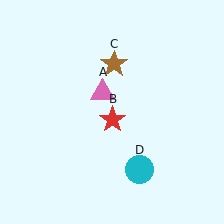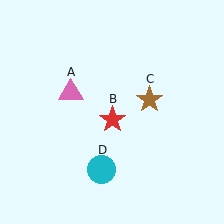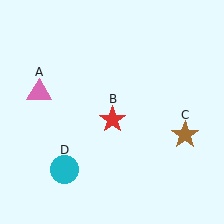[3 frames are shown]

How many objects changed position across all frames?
3 objects changed position: pink triangle (object A), brown star (object C), cyan circle (object D).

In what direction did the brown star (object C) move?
The brown star (object C) moved down and to the right.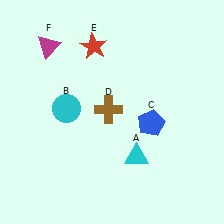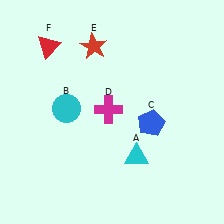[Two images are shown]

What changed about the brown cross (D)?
In Image 1, D is brown. In Image 2, it changed to magenta.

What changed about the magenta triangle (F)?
In Image 1, F is magenta. In Image 2, it changed to red.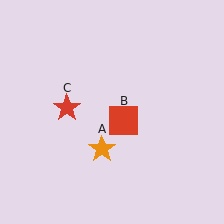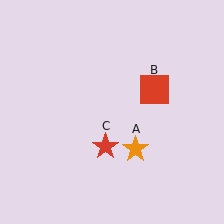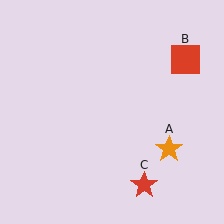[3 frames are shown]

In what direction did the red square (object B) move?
The red square (object B) moved up and to the right.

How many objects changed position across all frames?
3 objects changed position: orange star (object A), red square (object B), red star (object C).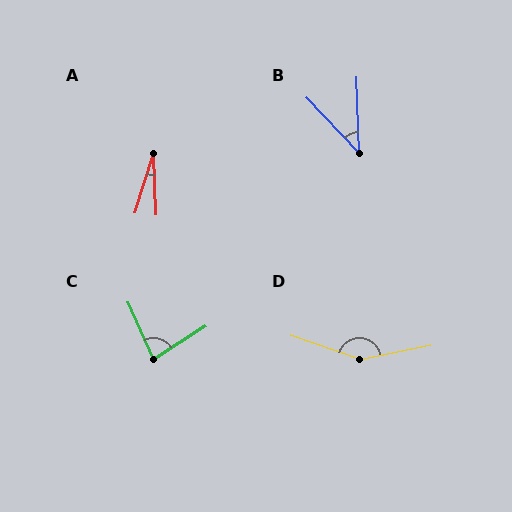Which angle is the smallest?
A, at approximately 19 degrees.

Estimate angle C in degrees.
Approximately 81 degrees.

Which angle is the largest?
D, at approximately 149 degrees.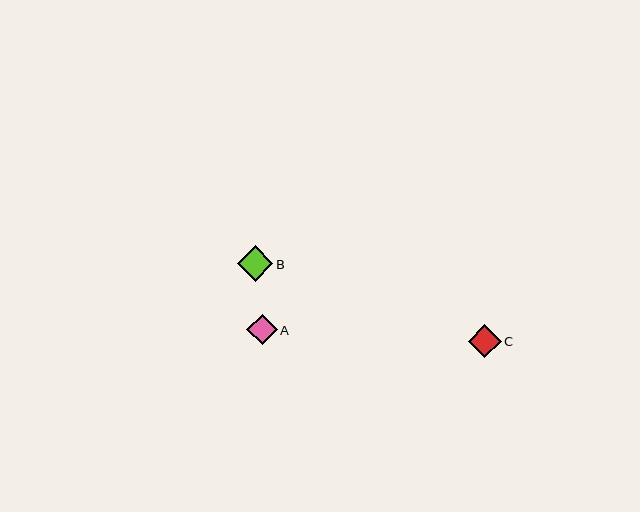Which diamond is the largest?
Diamond B is the largest with a size of approximately 35 pixels.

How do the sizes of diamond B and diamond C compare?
Diamond B and diamond C are approximately the same size.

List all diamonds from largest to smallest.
From largest to smallest: B, C, A.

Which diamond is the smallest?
Diamond A is the smallest with a size of approximately 30 pixels.